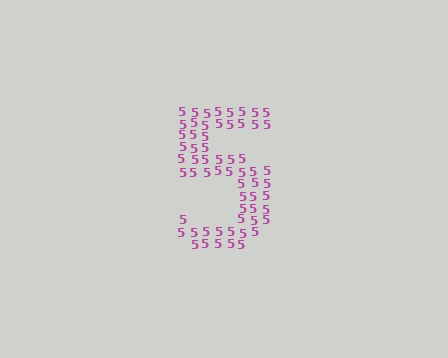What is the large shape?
The large shape is the digit 5.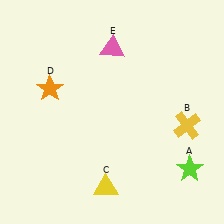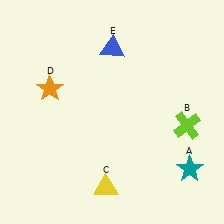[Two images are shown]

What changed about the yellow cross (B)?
In Image 1, B is yellow. In Image 2, it changed to lime.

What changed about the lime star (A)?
In Image 1, A is lime. In Image 2, it changed to teal.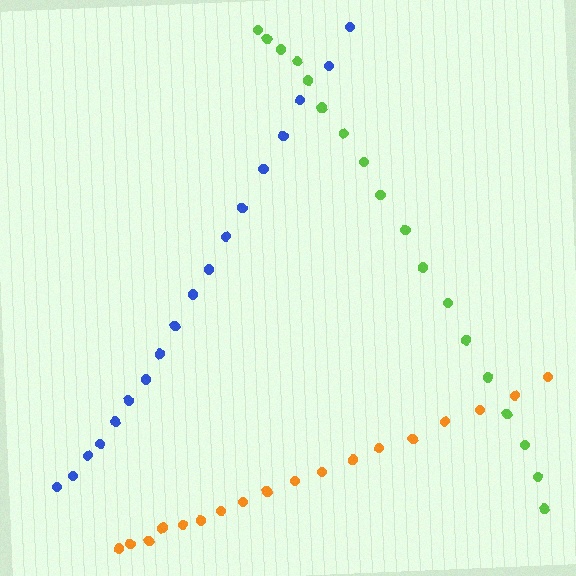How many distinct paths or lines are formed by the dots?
There are 3 distinct paths.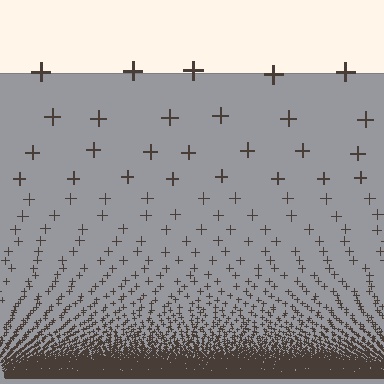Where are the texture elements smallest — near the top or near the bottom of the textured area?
Near the bottom.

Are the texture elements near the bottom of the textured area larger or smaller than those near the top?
Smaller. The gradient is inverted — elements near the bottom are smaller and denser.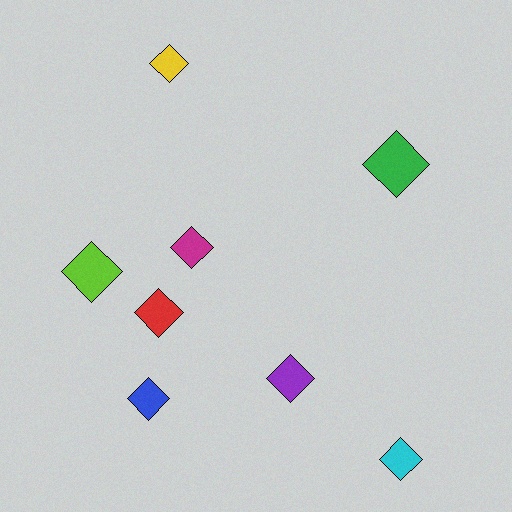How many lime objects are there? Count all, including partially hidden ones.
There is 1 lime object.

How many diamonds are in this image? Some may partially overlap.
There are 8 diamonds.